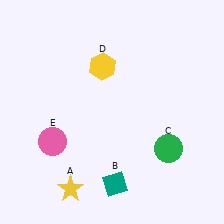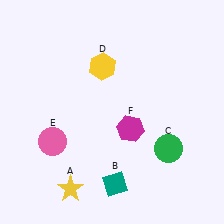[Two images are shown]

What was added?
A magenta hexagon (F) was added in Image 2.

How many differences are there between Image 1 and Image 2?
There is 1 difference between the two images.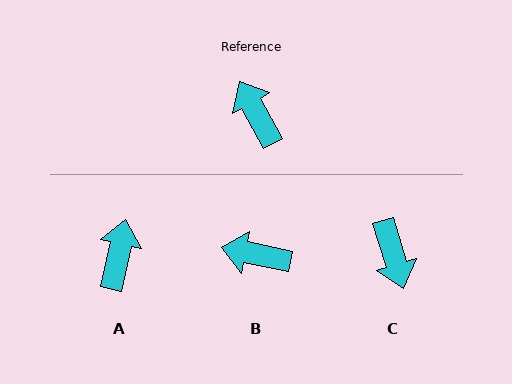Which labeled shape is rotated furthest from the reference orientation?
C, about 169 degrees away.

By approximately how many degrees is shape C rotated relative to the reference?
Approximately 169 degrees counter-clockwise.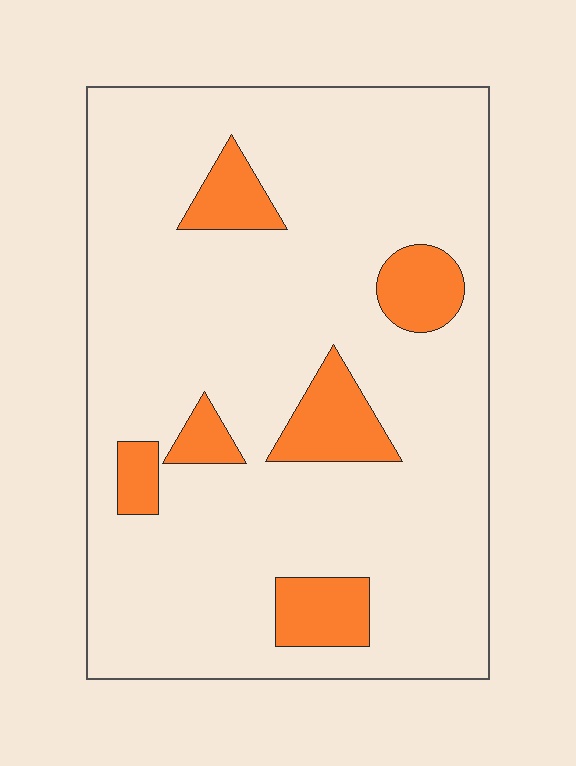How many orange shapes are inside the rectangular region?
6.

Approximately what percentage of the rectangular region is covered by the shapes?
Approximately 15%.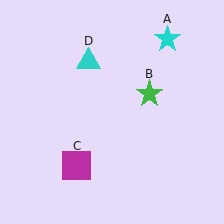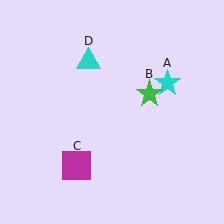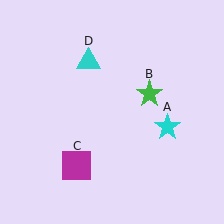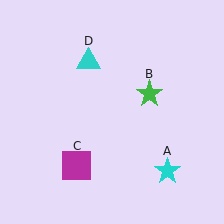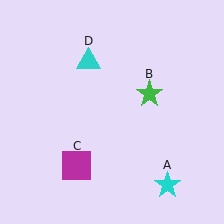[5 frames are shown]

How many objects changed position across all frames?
1 object changed position: cyan star (object A).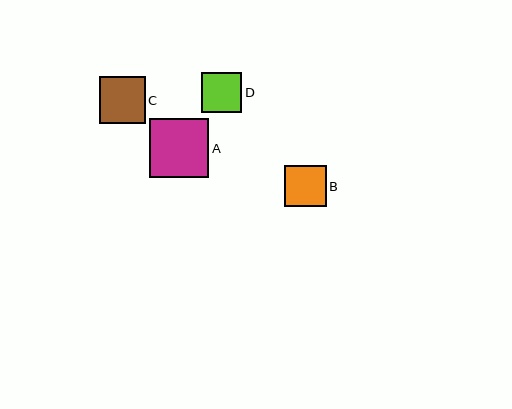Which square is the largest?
Square A is the largest with a size of approximately 59 pixels.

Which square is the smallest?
Square D is the smallest with a size of approximately 40 pixels.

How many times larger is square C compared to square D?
Square C is approximately 1.2 times the size of square D.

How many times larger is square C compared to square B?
Square C is approximately 1.1 times the size of square B.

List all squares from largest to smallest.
From largest to smallest: A, C, B, D.